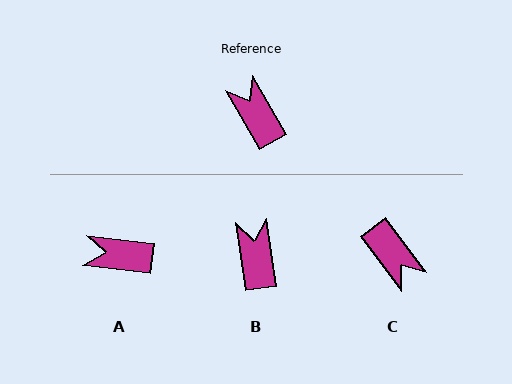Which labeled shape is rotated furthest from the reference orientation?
C, about 173 degrees away.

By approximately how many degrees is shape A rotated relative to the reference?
Approximately 53 degrees counter-clockwise.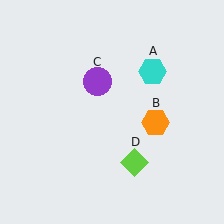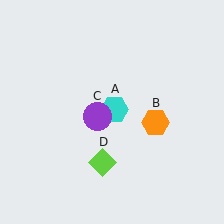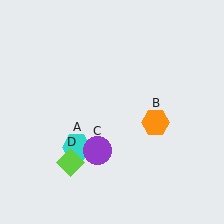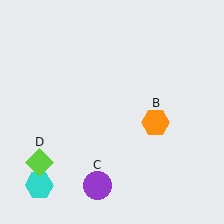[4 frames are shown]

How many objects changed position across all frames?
3 objects changed position: cyan hexagon (object A), purple circle (object C), lime diamond (object D).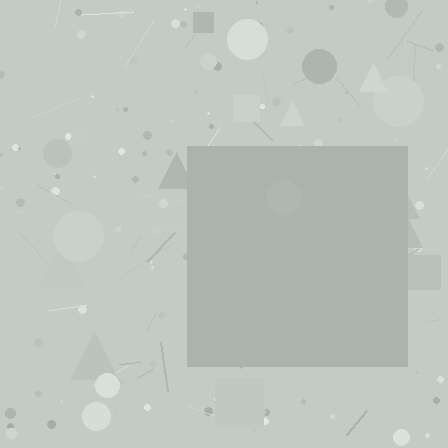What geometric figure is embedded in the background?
A square is embedded in the background.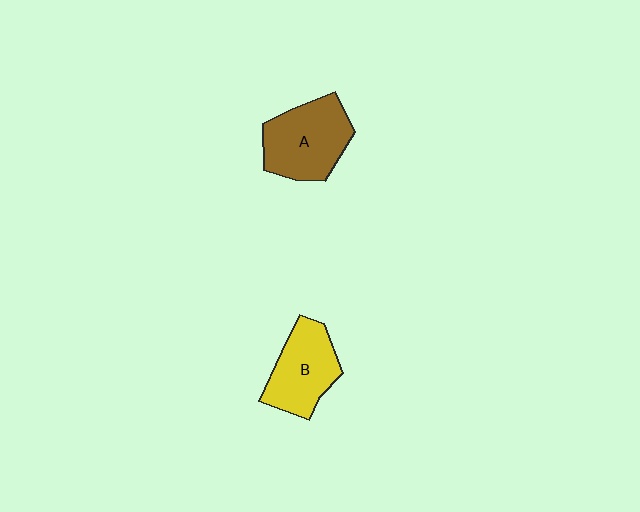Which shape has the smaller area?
Shape B (yellow).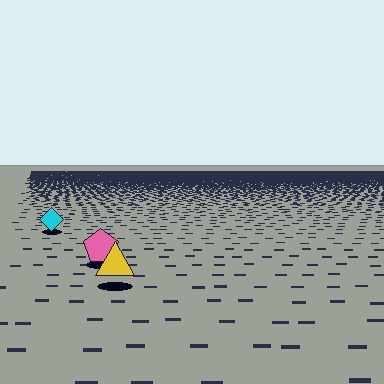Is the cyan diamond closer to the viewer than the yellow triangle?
No. The yellow triangle is closer — you can tell from the texture gradient: the ground texture is coarser near it.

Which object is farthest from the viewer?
The cyan diamond is farthest from the viewer. It appears smaller and the ground texture around it is denser.